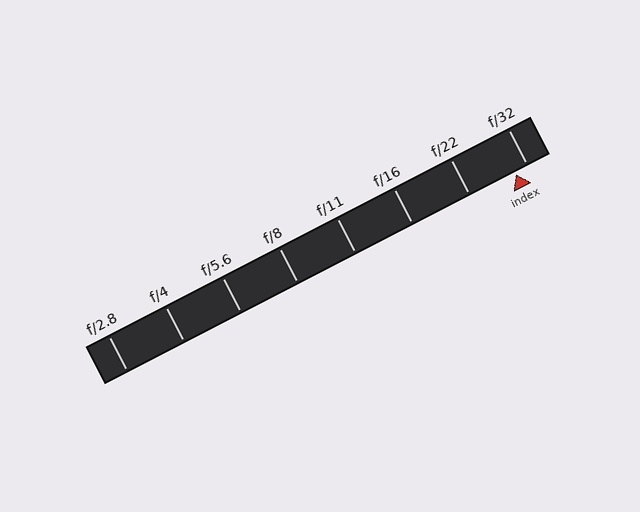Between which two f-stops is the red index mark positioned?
The index mark is between f/22 and f/32.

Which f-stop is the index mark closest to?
The index mark is closest to f/32.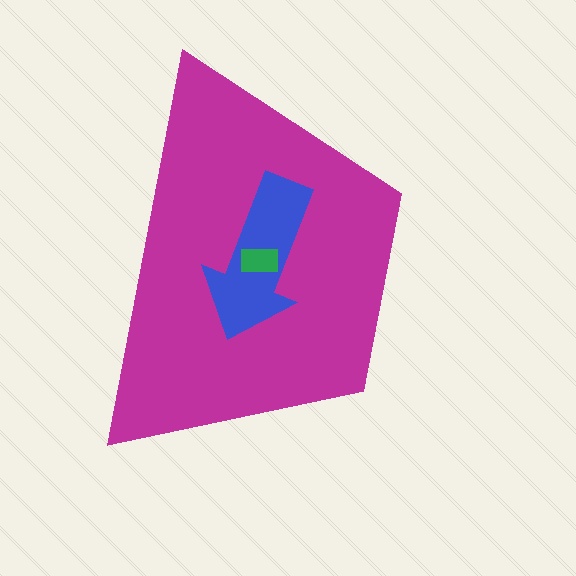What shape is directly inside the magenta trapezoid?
The blue arrow.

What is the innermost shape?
The green rectangle.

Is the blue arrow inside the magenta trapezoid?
Yes.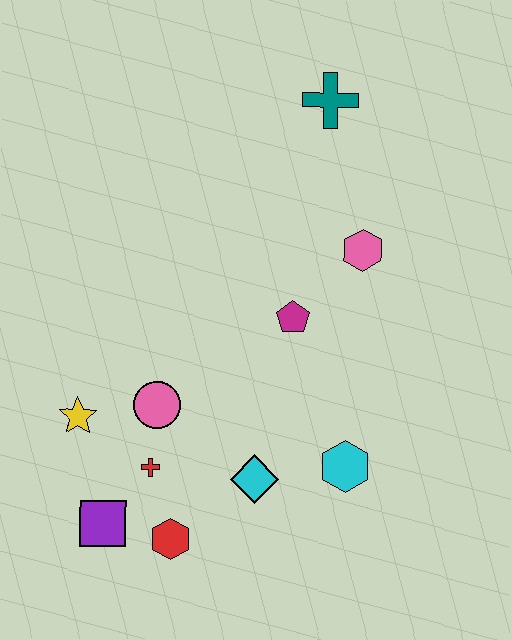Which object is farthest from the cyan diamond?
The teal cross is farthest from the cyan diamond.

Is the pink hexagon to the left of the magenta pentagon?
No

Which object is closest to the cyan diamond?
The cyan hexagon is closest to the cyan diamond.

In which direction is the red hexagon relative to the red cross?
The red hexagon is below the red cross.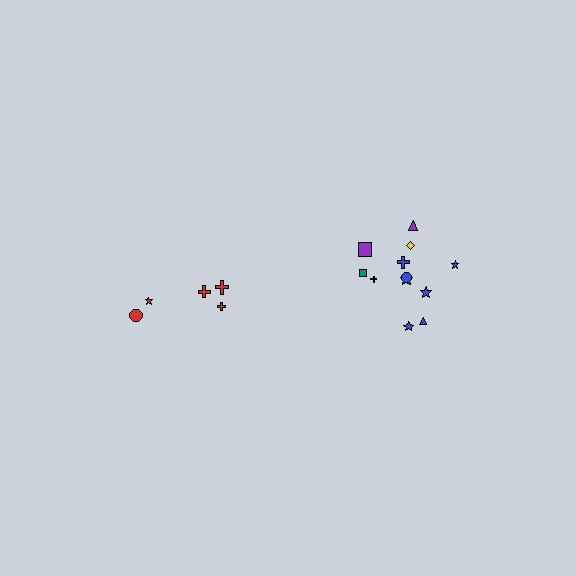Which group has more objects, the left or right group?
The right group.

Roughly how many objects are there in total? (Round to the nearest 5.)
Roughly 15 objects in total.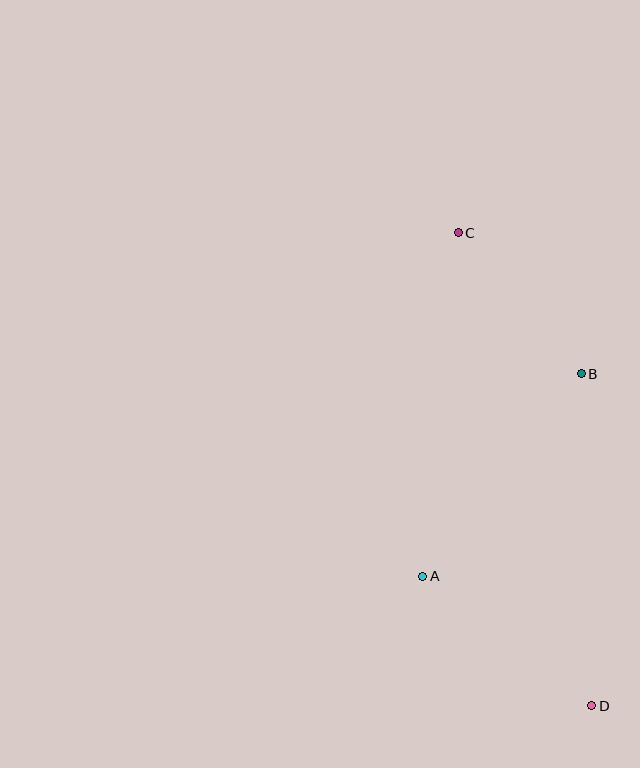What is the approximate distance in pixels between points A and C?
The distance between A and C is approximately 346 pixels.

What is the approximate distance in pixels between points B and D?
The distance between B and D is approximately 332 pixels.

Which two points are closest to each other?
Points B and C are closest to each other.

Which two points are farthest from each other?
Points C and D are farthest from each other.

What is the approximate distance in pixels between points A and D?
The distance between A and D is approximately 213 pixels.